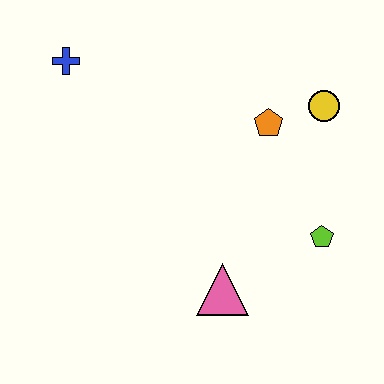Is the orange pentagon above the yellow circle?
No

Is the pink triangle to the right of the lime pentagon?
No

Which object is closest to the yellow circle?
The orange pentagon is closest to the yellow circle.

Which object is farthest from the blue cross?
The lime pentagon is farthest from the blue cross.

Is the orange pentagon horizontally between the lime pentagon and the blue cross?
Yes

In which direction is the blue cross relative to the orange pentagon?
The blue cross is to the left of the orange pentagon.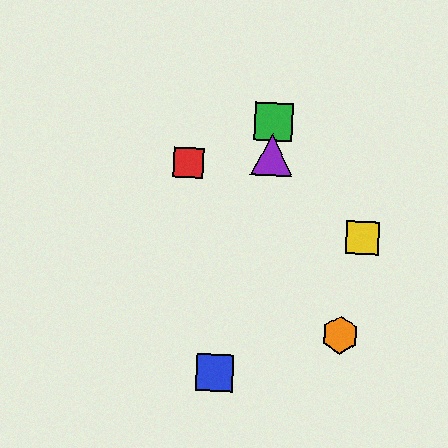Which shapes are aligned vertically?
The green square, the purple triangle are aligned vertically.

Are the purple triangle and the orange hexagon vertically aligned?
No, the purple triangle is at x≈272 and the orange hexagon is at x≈340.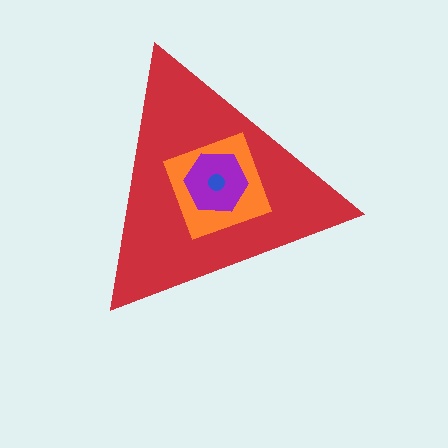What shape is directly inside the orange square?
The purple hexagon.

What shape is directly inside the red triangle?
The orange square.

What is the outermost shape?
The red triangle.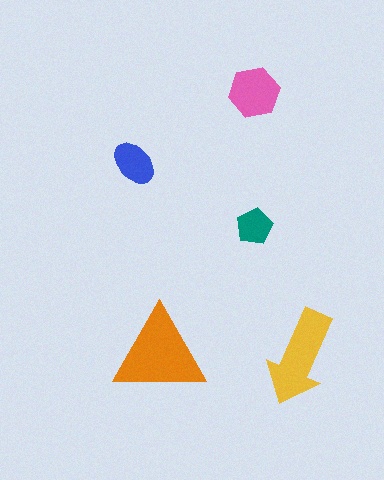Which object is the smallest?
The teal pentagon.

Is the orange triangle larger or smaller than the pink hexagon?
Larger.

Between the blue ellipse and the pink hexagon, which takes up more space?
The pink hexagon.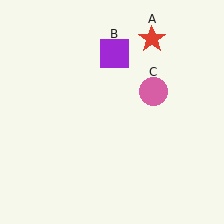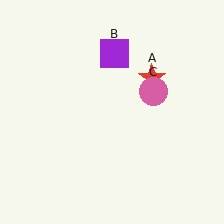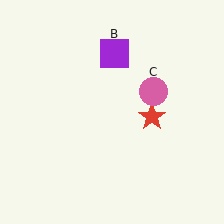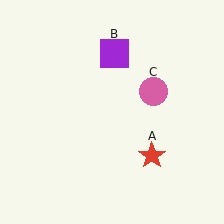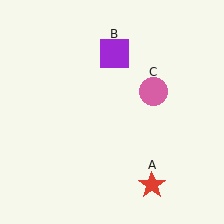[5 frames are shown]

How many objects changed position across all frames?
1 object changed position: red star (object A).